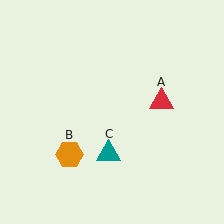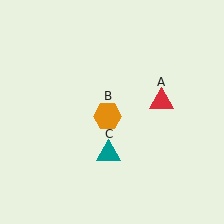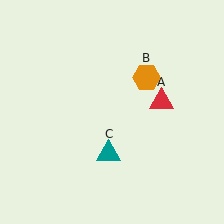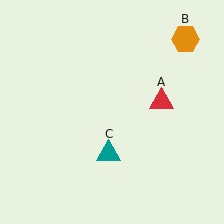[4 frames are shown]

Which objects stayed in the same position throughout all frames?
Red triangle (object A) and teal triangle (object C) remained stationary.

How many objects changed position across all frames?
1 object changed position: orange hexagon (object B).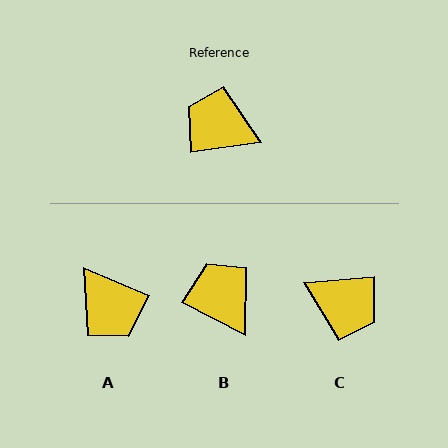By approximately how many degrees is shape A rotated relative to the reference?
Approximately 149 degrees counter-clockwise.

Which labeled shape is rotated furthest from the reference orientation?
C, about 177 degrees away.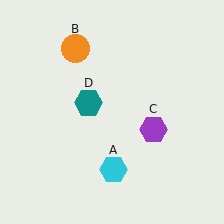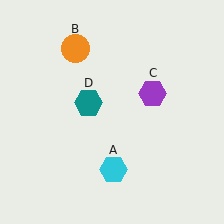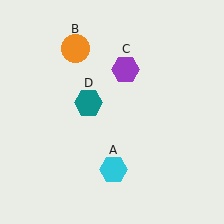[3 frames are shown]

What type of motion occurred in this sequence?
The purple hexagon (object C) rotated counterclockwise around the center of the scene.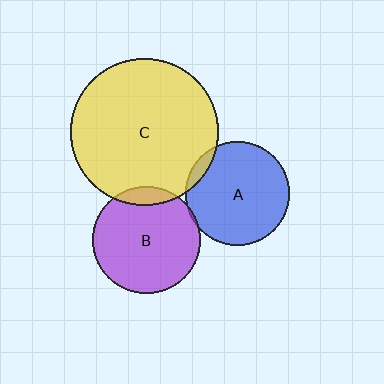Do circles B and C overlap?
Yes.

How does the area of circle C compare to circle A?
Approximately 2.0 times.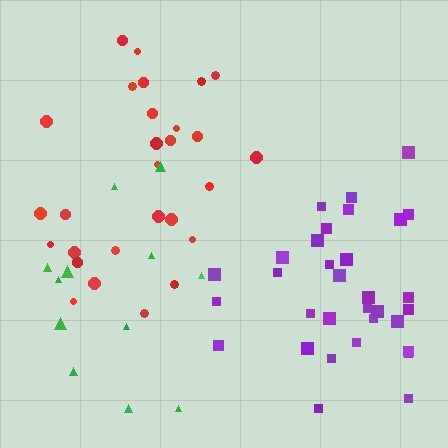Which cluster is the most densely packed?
Purple.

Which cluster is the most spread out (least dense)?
Green.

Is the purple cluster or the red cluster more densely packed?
Purple.